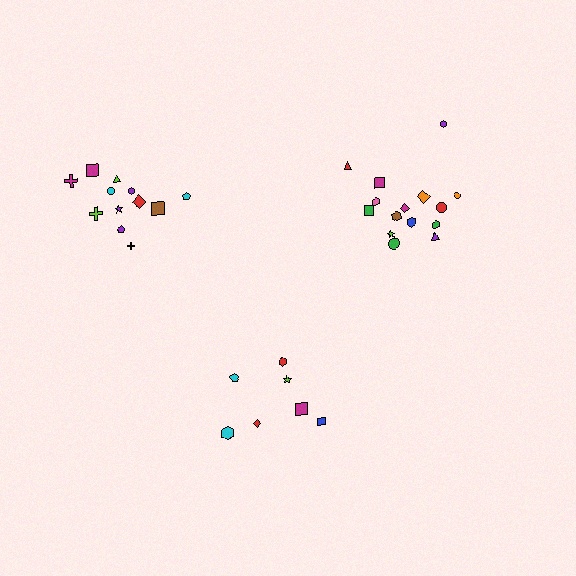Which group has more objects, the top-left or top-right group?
The top-right group.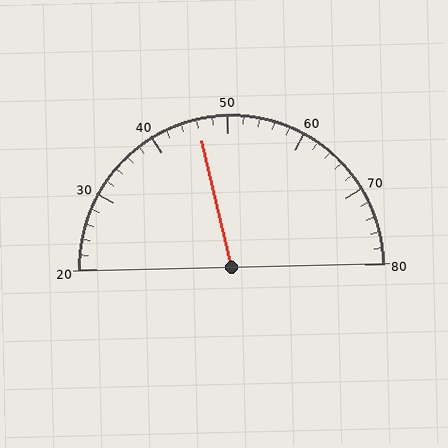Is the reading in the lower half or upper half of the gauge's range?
The reading is in the lower half of the range (20 to 80).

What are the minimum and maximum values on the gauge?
The gauge ranges from 20 to 80.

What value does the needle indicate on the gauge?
The needle indicates approximately 46.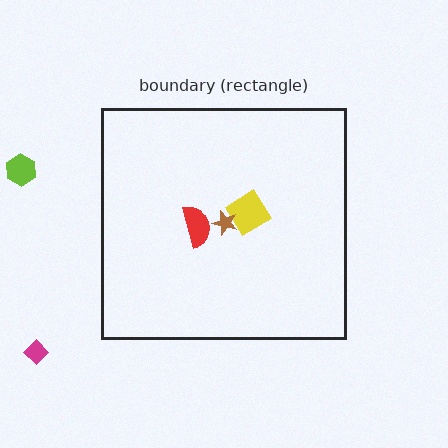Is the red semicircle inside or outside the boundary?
Inside.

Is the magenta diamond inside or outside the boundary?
Outside.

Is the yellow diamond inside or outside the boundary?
Inside.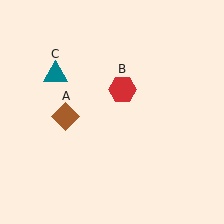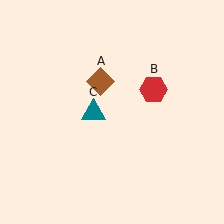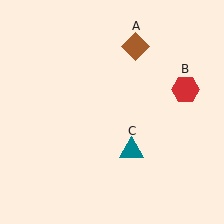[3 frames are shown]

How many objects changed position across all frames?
3 objects changed position: brown diamond (object A), red hexagon (object B), teal triangle (object C).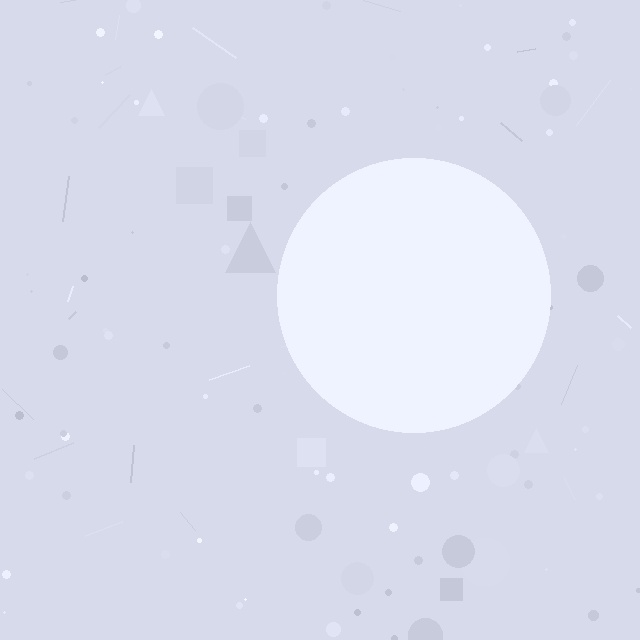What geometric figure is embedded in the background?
A circle is embedded in the background.